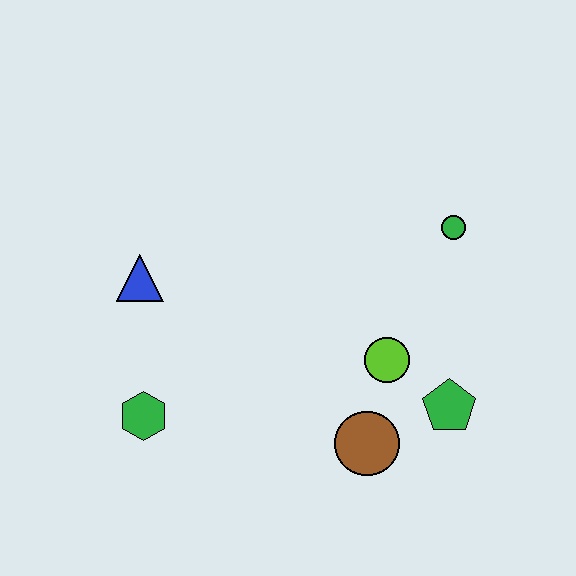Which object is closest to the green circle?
The lime circle is closest to the green circle.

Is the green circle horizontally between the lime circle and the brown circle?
No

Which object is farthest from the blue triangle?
The green pentagon is farthest from the blue triangle.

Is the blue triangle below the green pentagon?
No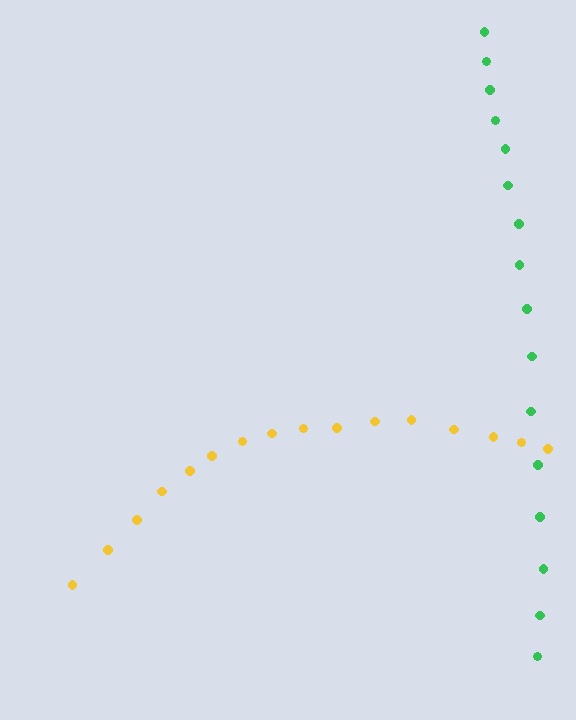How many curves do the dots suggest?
There are 2 distinct paths.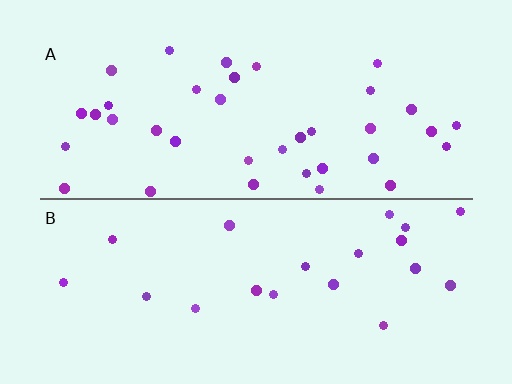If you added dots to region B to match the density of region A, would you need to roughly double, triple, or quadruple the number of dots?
Approximately double.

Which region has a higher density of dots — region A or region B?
A (the top).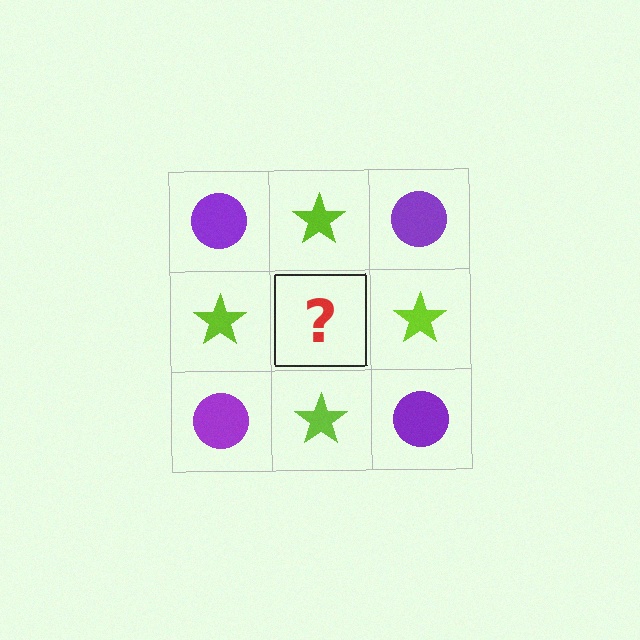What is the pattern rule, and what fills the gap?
The rule is that it alternates purple circle and lime star in a checkerboard pattern. The gap should be filled with a purple circle.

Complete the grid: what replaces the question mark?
The question mark should be replaced with a purple circle.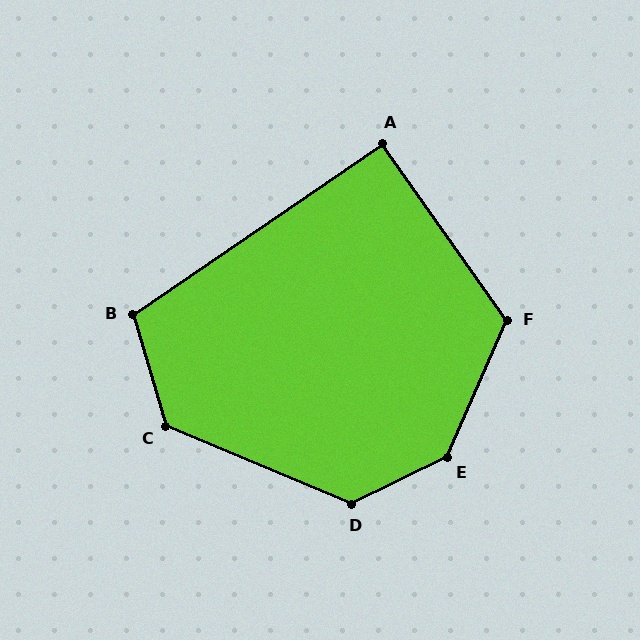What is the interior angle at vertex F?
Approximately 121 degrees (obtuse).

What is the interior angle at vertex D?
Approximately 131 degrees (obtuse).